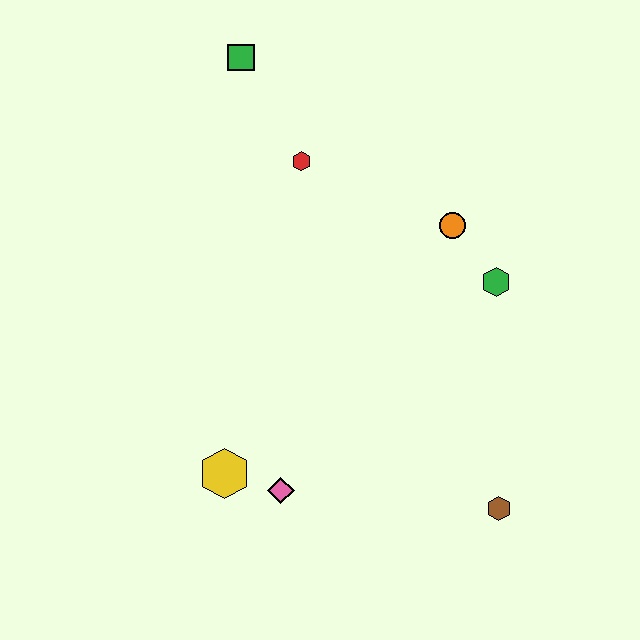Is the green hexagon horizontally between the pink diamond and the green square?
No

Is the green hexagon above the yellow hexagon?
Yes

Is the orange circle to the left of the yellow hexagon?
No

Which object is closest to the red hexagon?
The green square is closest to the red hexagon.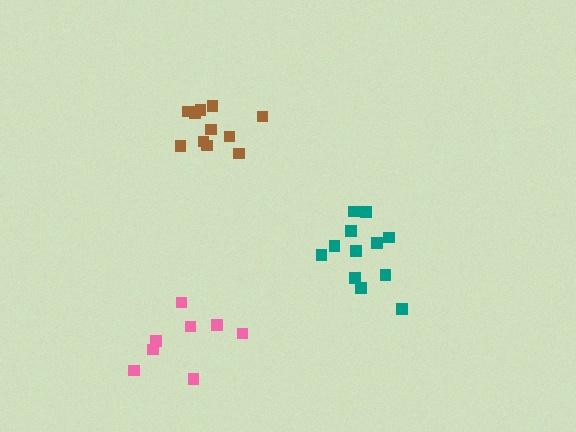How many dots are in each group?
Group 1: 12 dots, Group 2: 8 dots, Group 3: 12 dots (32 total).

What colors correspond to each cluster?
The clusters are colored: brown, pink, teal.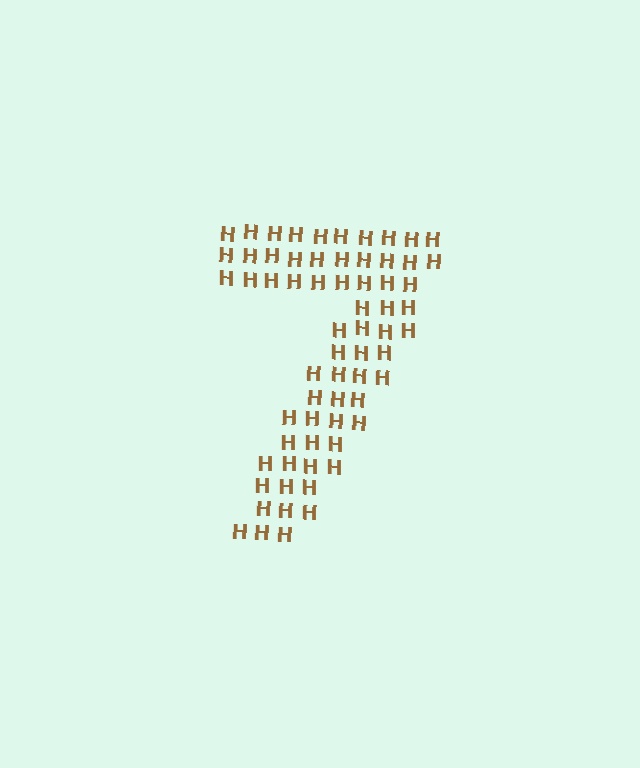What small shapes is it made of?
It is made of small letter H's.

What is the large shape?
The large shape is the digit 7.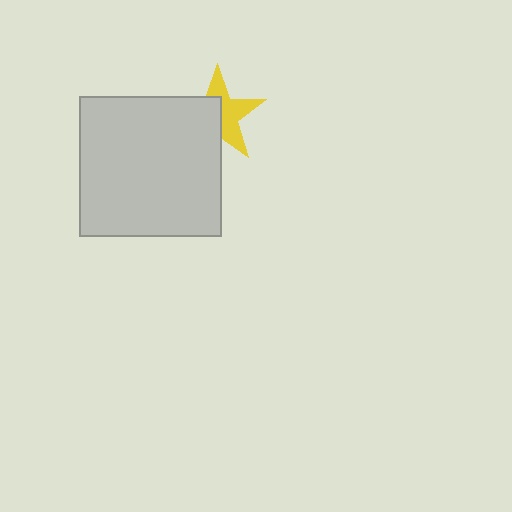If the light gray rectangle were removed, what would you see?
You would see the complete yellow star.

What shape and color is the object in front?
The object in front is a light gray rectangle.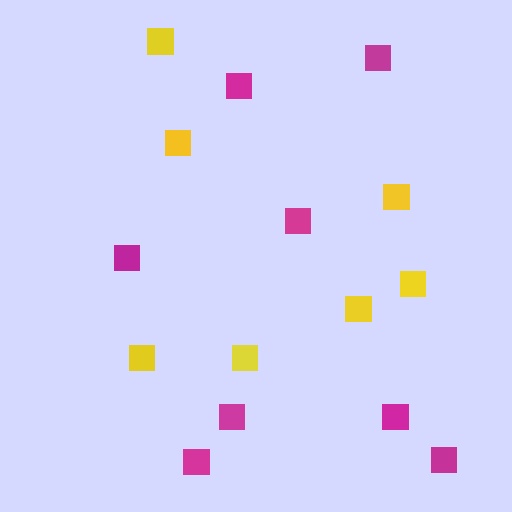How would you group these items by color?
There are 2 groups: one group of yellow squares (7) and one group of magenta squares (8).